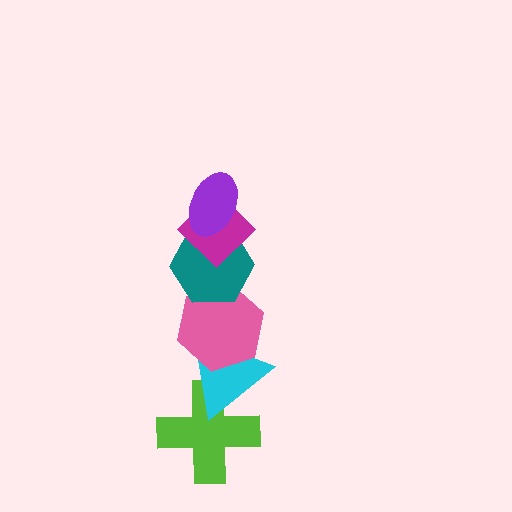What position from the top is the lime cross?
The lime cross is 6th from the top.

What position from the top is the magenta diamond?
The magenta diamond is 2nd from the top.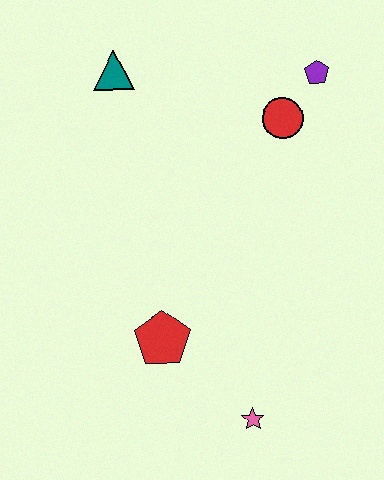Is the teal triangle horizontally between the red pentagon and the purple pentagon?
No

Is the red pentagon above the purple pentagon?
No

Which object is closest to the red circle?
The purple pentagon is closest to the red circle.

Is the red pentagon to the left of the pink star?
Yes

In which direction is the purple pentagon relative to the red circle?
The purple pentagon is above the red circle.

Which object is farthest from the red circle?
The pink star is farthest from the red circle.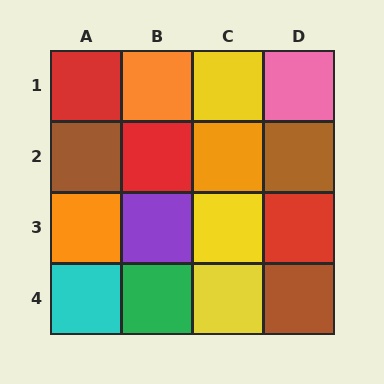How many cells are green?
1 cell is green.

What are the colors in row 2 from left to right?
Brown, red, orange, brown.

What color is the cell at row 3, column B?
Purple.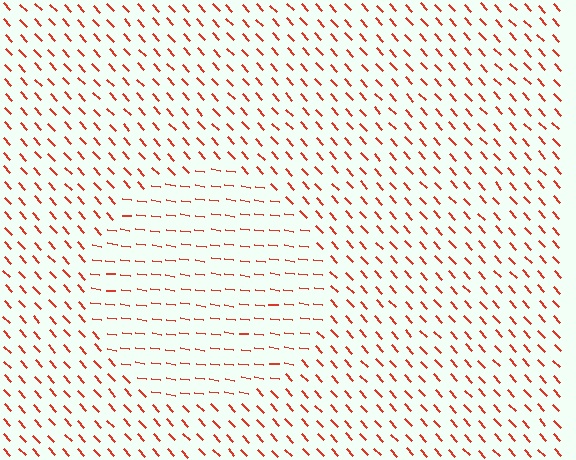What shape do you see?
I see a circle.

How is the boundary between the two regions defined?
The boundary is defined purely by a change in line orientation (approximately 40 degrees difference). All lines are the same color and thickness.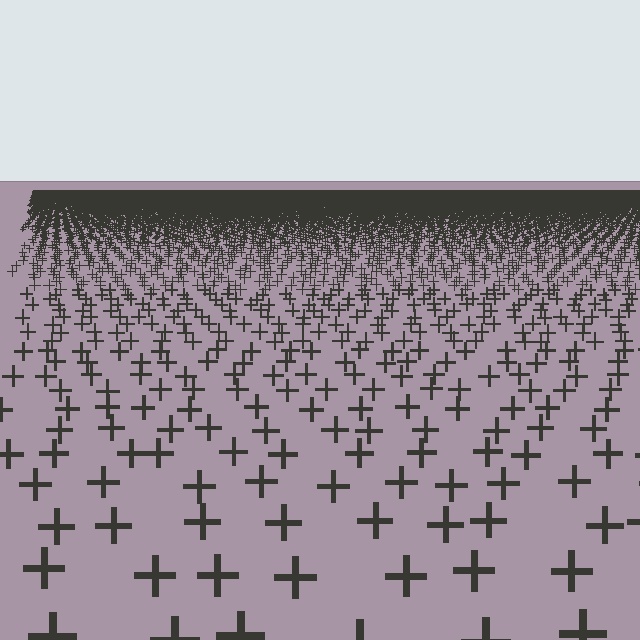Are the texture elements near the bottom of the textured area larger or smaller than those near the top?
Larger. Near the bottom, elements are closer to the viewer and appear at a bigger on-screen size.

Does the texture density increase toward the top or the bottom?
Density increases toward the top.